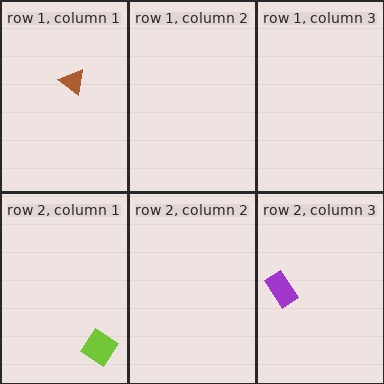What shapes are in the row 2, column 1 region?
The lime diamond.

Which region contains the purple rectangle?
The row 2, column 3 region.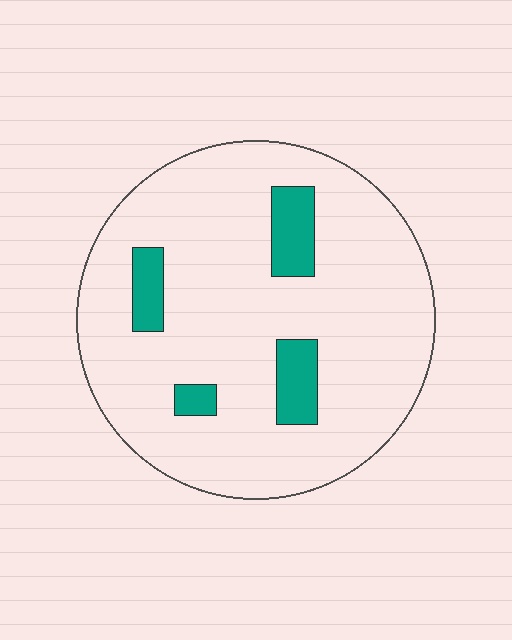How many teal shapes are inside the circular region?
4.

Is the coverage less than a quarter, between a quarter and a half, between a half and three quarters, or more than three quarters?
Less than a quarter.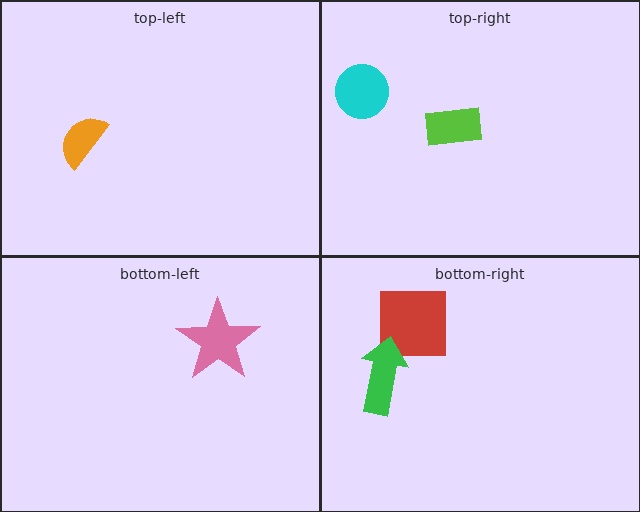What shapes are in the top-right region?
The cyan circle, the lime rectangle.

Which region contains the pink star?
The bottom-left region.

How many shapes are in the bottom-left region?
1.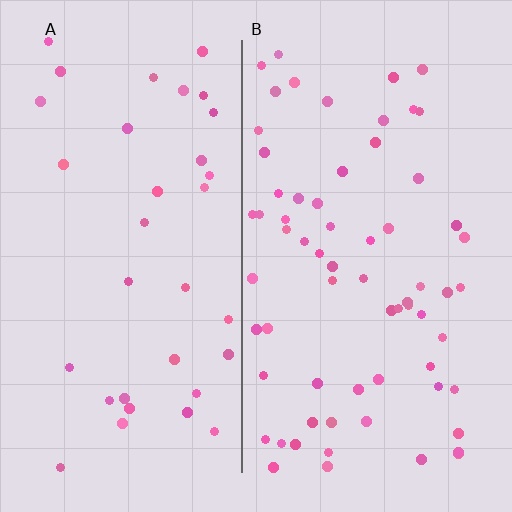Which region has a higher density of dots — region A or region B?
B (the right).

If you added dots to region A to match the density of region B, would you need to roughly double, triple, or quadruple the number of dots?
Approximately double.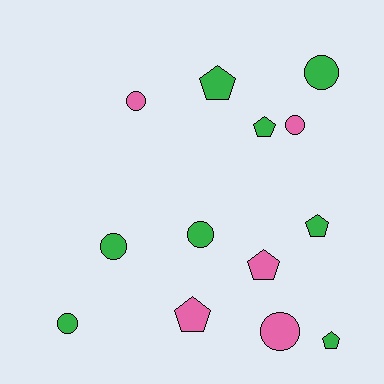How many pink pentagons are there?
There are 2 pink pentagons.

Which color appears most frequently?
Green, with 8 objects.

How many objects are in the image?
There are 13 objects.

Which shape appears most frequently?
Circle, with 7 objects.